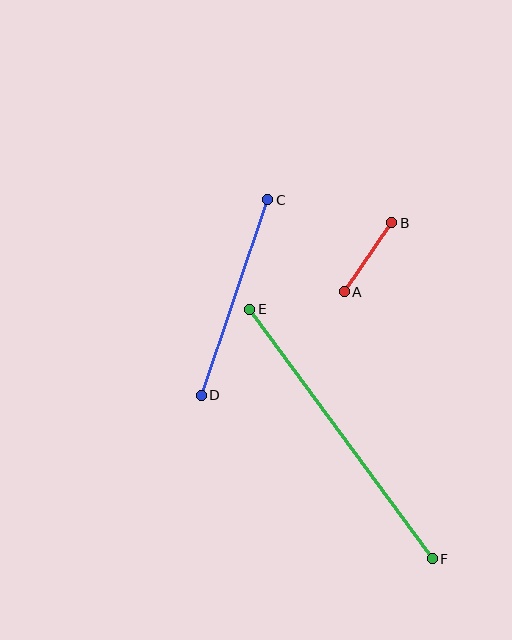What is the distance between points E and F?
The distance is approximately 309 pixels.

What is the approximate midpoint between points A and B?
The midpoint is at approximately (368, 257) pixels.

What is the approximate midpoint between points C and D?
The midpoint is at approximately (234, 297) pixels.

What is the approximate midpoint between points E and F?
The midpoint is at approximately (341, 434) pixels.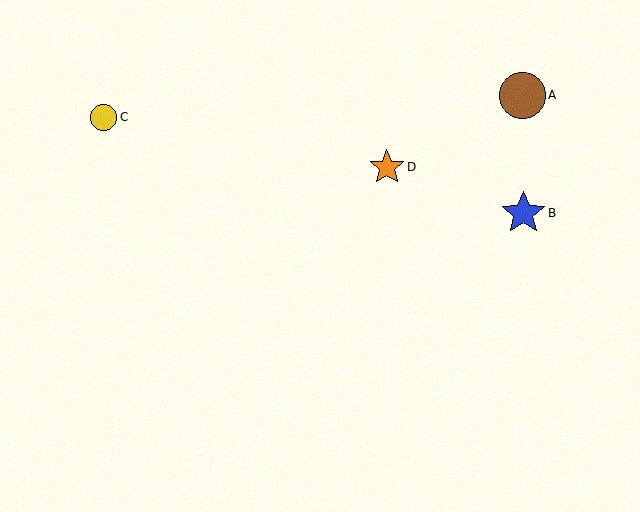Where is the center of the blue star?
The center of the blue star is at (523, 213).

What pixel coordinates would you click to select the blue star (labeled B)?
Click at (523, 213) to select the blue star B.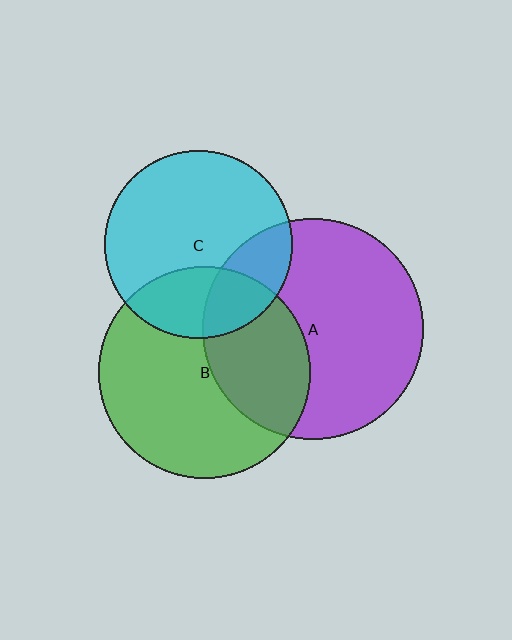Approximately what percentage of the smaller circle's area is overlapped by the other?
Approximately 35%.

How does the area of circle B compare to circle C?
Approximately 1.3 times.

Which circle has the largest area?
Circle A (purple).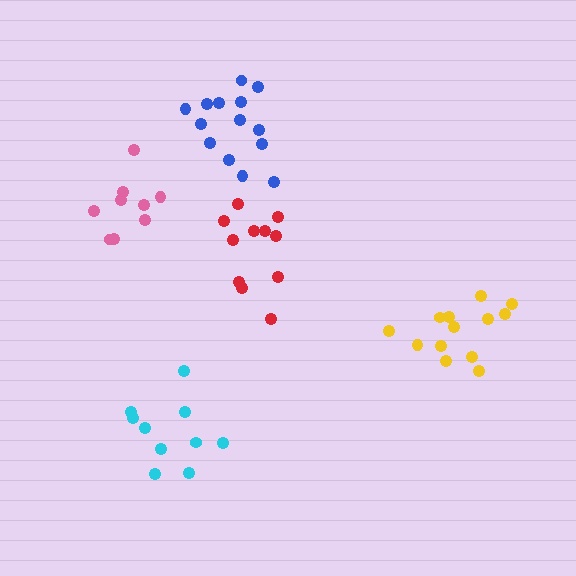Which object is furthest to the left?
The pink cluster is leftmost.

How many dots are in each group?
Group 1: 11 dots, Group 2: 13 dots, Group 3: 9 dots, Group 4: 10 dots, Group 5: 14 dots (57 total).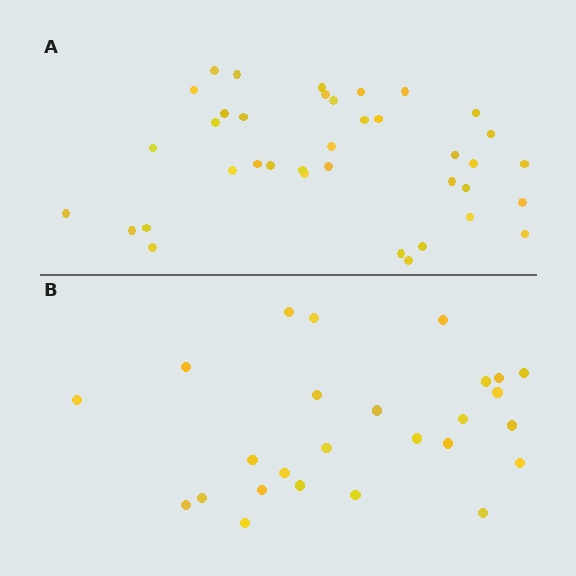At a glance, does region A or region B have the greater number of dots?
Region A (the top region) has more dots.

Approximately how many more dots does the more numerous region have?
Region A has roughly 12 or so more dots than region B.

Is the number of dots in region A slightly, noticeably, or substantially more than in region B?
Region A has substantially more. The ratio is roughly 1.5 to 1.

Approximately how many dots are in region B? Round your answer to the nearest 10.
About 30 dots. (The exact count is 26, which rounds to 30.)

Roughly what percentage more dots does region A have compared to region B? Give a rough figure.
About 45% more.